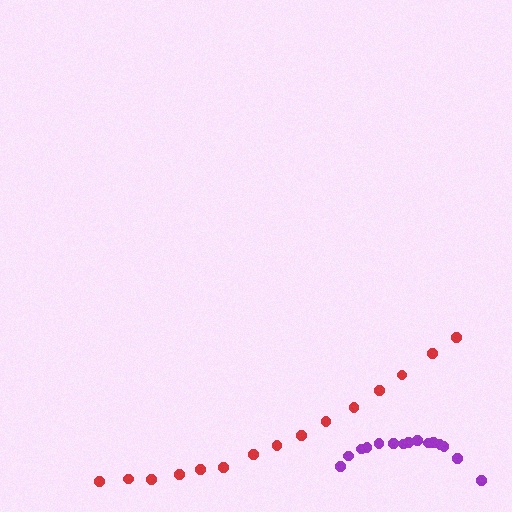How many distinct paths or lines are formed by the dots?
There are 2 distinct paths.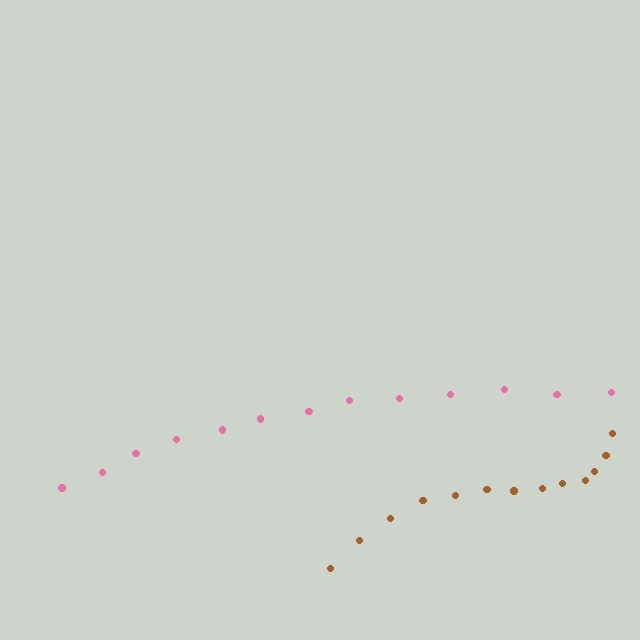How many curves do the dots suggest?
There are 2 distinct paths.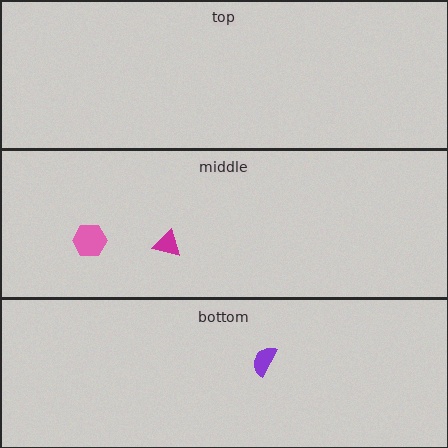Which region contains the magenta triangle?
The middle region.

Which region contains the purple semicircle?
The bottom region.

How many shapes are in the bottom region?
1.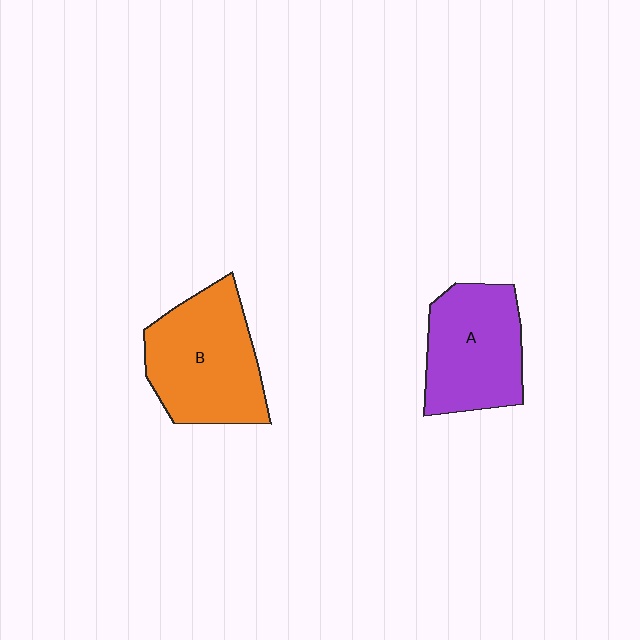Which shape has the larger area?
Shape B (orange).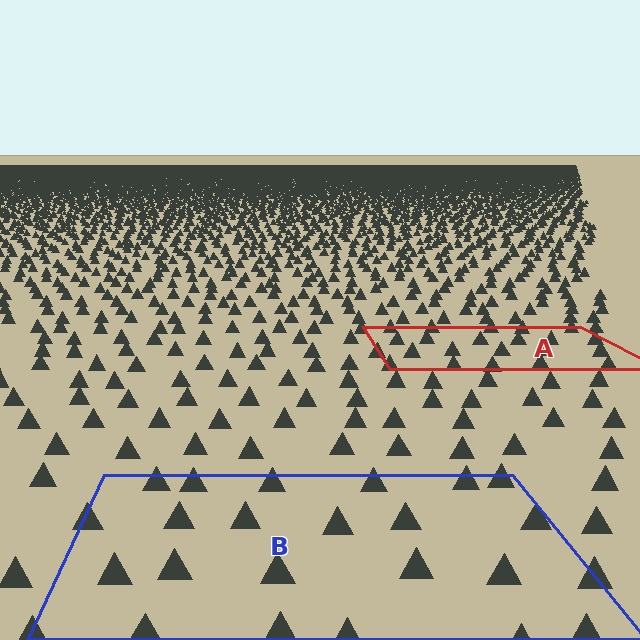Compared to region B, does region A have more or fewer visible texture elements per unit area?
Region A has more texture elements per unit area — they are packed more densely because it is farther away.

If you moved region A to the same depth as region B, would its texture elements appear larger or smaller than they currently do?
They would appear larger. At a closer depth, the same texture elements are projected at a bigger on-screen size.